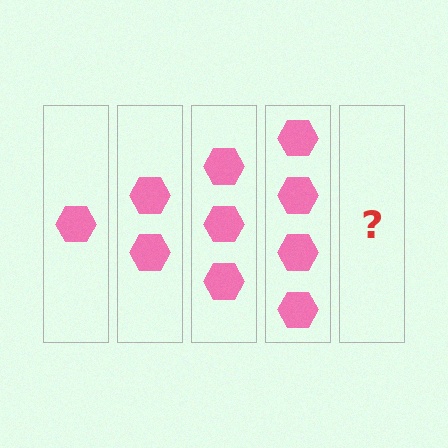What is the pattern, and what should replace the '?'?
The pattern is that each step adds one more hexagon. The '?' should be 5 hexagons.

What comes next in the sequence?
The next element should be 5 hexagons.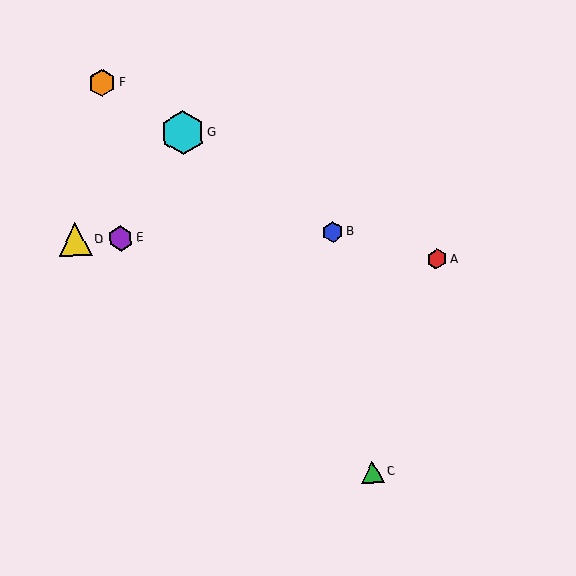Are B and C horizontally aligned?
No, B is at y≈232 and C is at y≈472.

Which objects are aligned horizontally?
Objects B, D, E are aligned horizontally.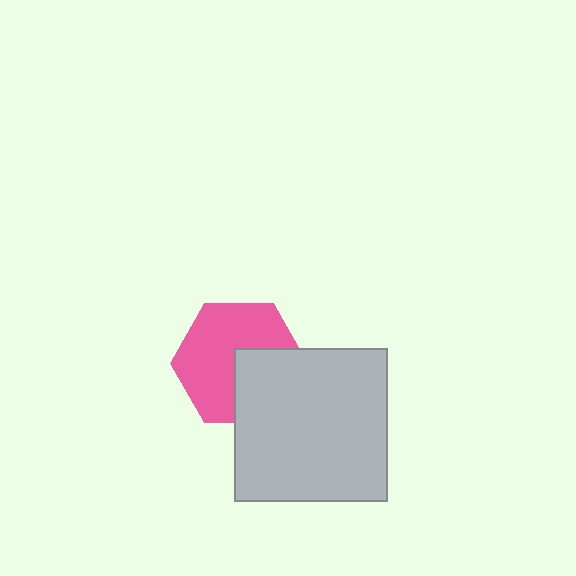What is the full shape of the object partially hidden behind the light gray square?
The partially hidden object is a pink hexagon.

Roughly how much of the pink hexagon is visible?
About half of it is visible (roughly 63%).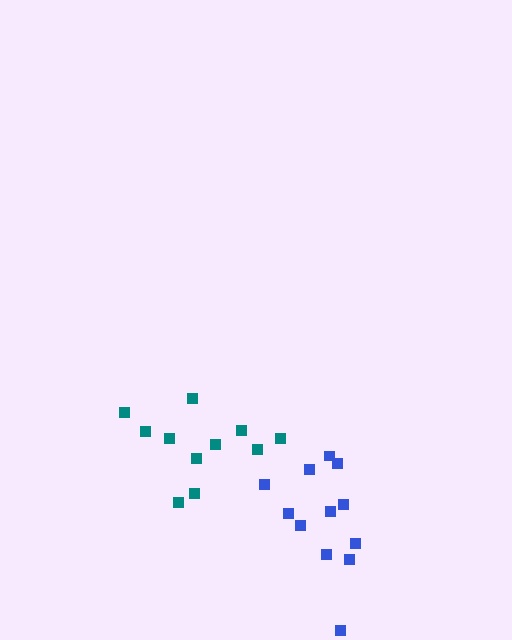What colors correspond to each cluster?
The clusters are colored: teal, blue.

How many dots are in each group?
Group 1: 11 dots, Group 2: 12 dots (23 total).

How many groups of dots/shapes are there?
There are 2 groups.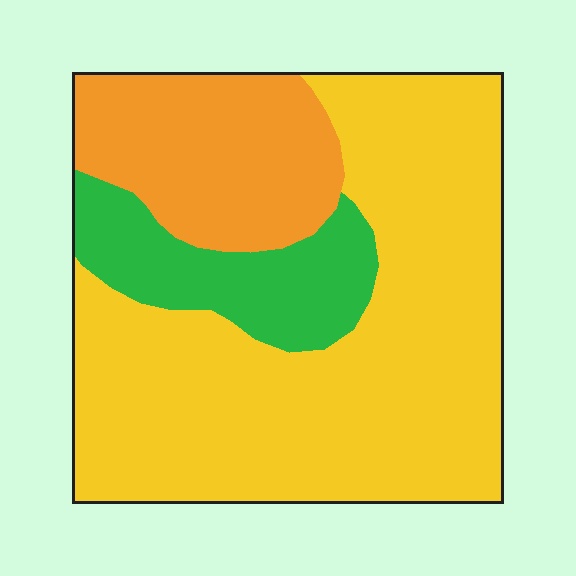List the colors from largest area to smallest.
From largest to smallest: yellow, orange, green.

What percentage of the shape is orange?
Orange takes up about one fifth (1/5) of the shape.